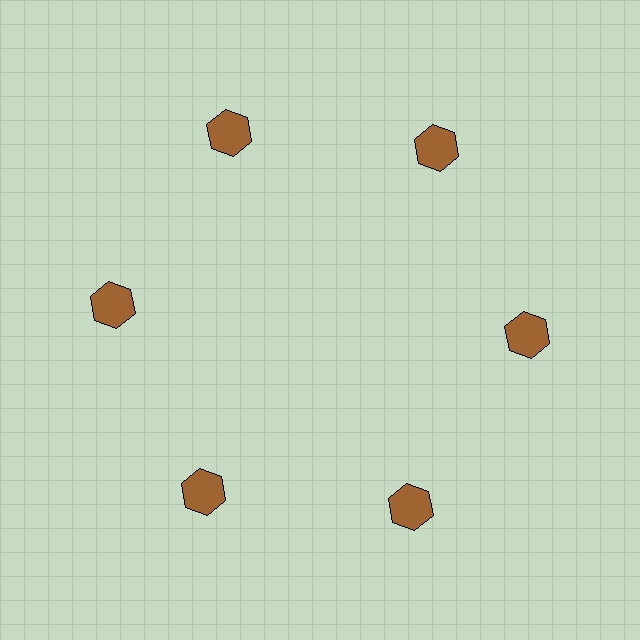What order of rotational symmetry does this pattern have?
This pattern has 6-fold rotational symmetry.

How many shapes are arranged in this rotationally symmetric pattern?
There are 6 shapes, arranged in 6 groups of 1.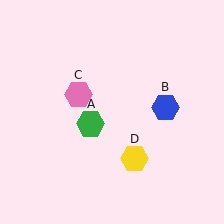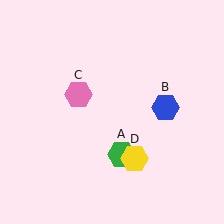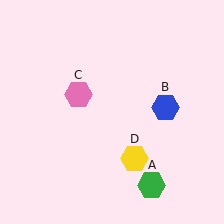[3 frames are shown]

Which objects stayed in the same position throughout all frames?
Blue hexagon (object B) and pink hexagon (object C) and yellow hexagon (object D) remained stationary.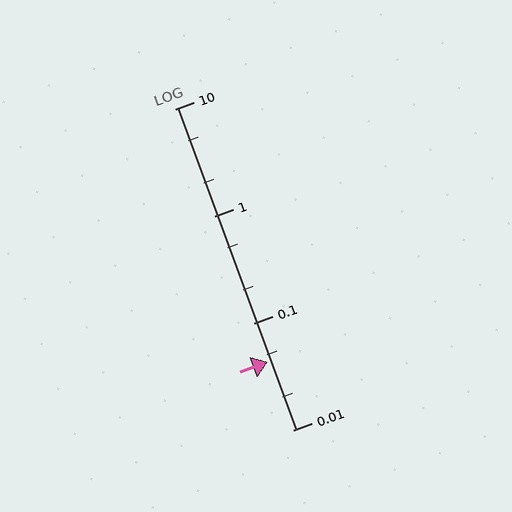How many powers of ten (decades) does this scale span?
The scale spans 3 decades, from 0.01 to 10.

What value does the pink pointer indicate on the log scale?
The pointer indicates approximately 0.043.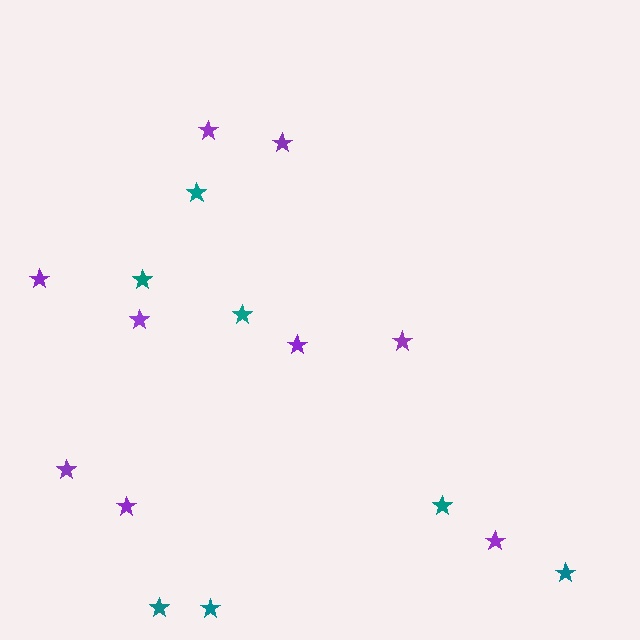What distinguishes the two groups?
There are 2 groups: one group of purple stars (9) and one group of teal stars (7).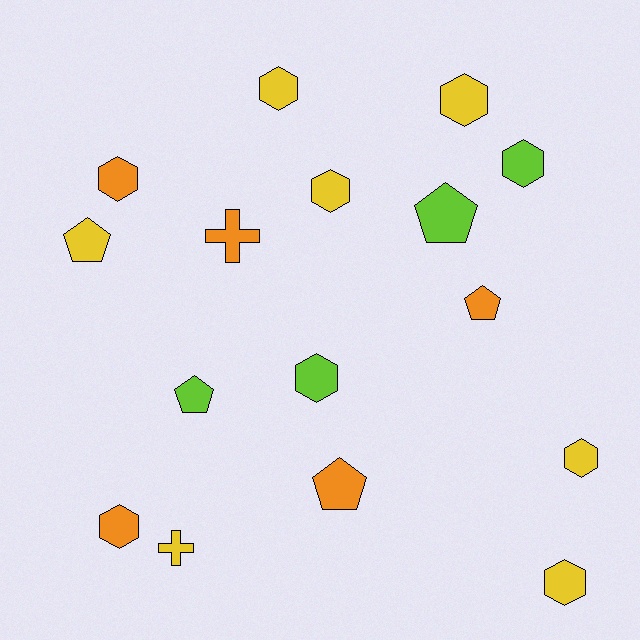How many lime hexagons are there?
There are 2 lime hexagons.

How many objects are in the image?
There are 16 objects.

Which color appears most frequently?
Yellow, with 7 objects.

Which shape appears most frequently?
Hexagon, with 9 objects.